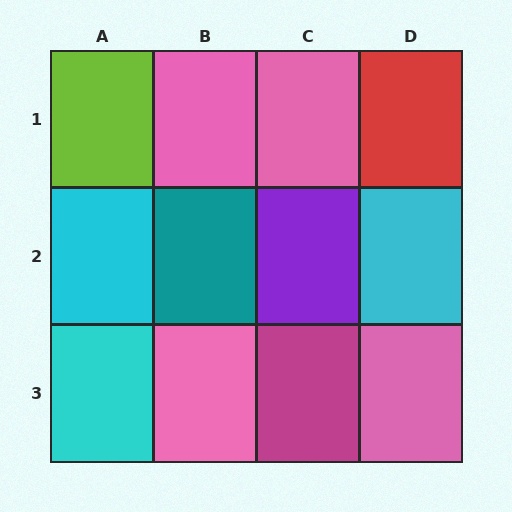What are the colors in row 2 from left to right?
Cyan, teal, purple, cyan.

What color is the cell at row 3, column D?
Pink.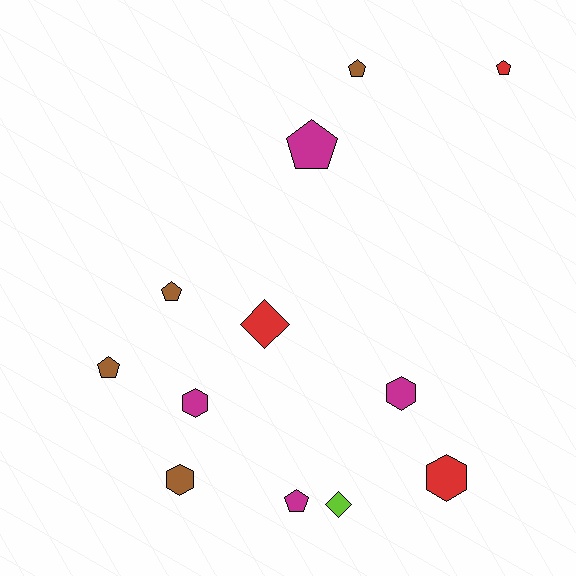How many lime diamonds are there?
There is 1 lime diamond.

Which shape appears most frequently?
Pentagon, with 6 objects.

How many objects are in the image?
There are 12 objects.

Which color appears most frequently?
Magenta, with 4 objects.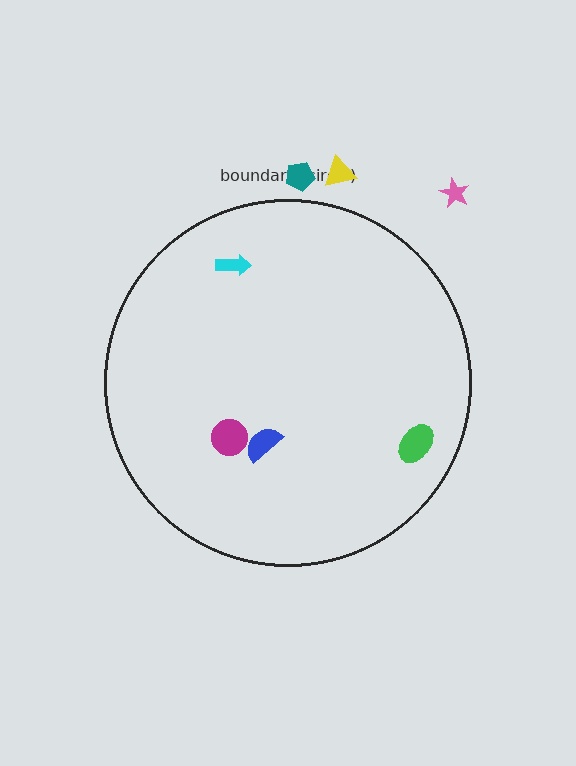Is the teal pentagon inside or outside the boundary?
Outside.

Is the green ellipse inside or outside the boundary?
Inside.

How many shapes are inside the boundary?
4 inside, 3 outside.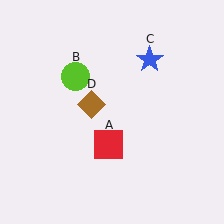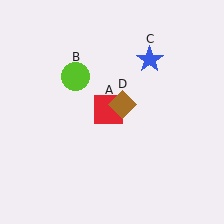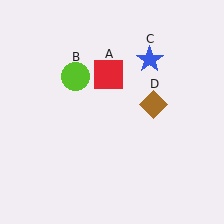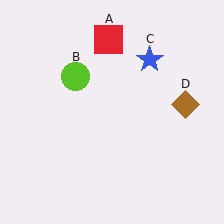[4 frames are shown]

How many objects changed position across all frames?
2 objects changed position: red square (object A), brown diamond (object D).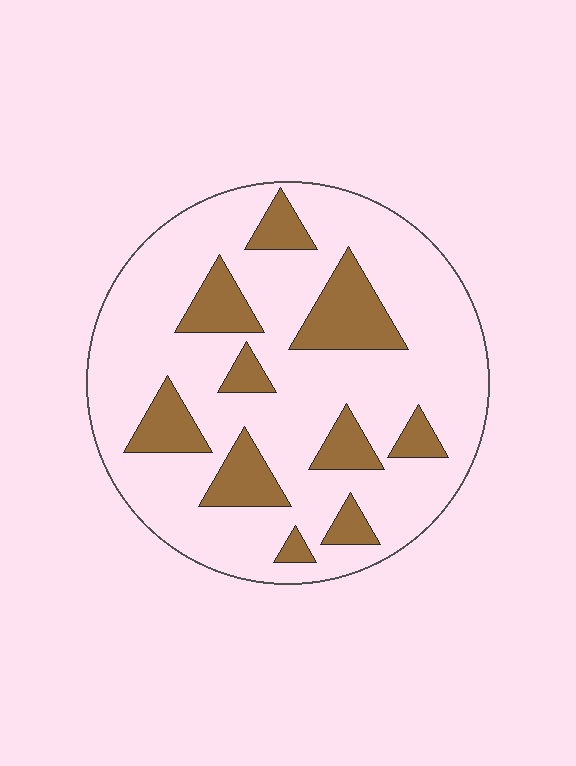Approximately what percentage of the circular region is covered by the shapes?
Approximately 20%.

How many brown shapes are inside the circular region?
10.